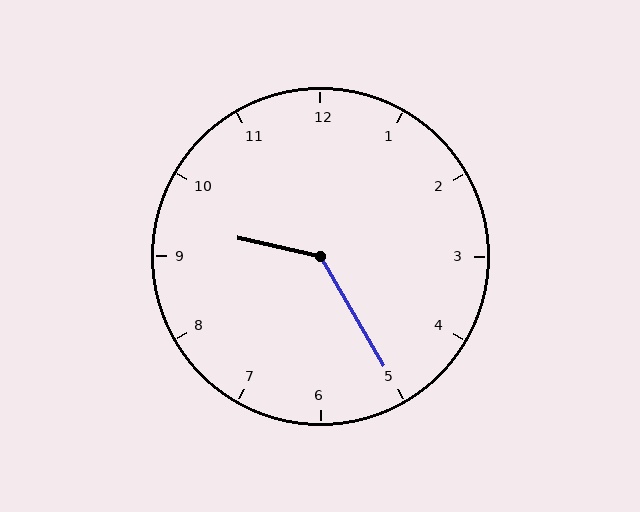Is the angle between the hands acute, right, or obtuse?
It is obtuse.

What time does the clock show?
9:25.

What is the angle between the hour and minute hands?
Approximately 132 degrees.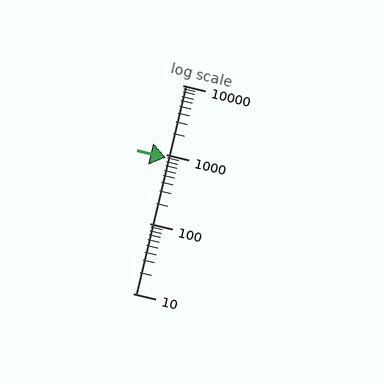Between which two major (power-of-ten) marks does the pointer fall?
The pointer is between 100 and 1000.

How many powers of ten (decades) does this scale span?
The scale spans 3 decades, from 10 to 10000.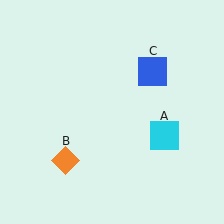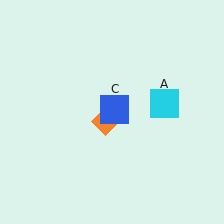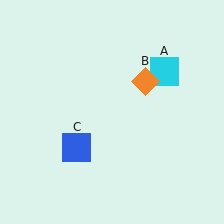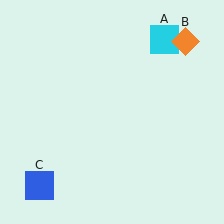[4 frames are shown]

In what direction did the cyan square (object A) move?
The cyan square (object A) moved up.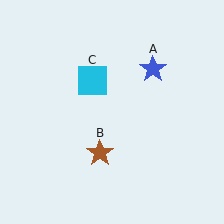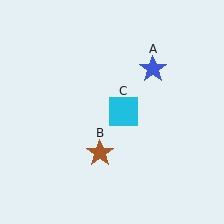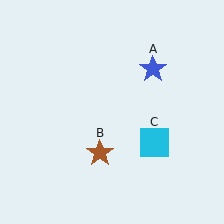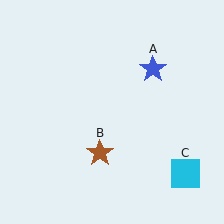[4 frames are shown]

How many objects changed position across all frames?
1 object changed position: cyan square (object C).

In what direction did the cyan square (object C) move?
The cyan square (object C) moved down and to the right.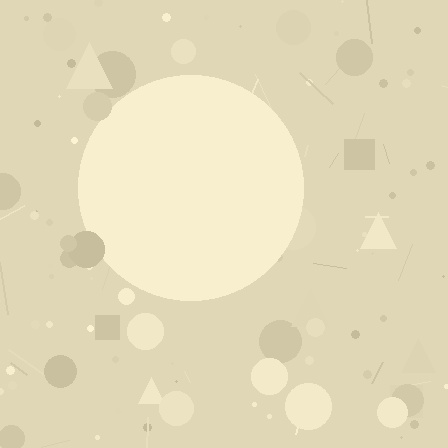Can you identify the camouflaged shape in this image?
The camouflaged shape is a circle.